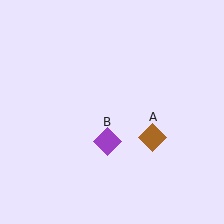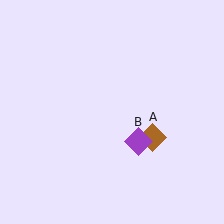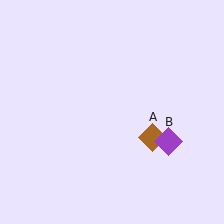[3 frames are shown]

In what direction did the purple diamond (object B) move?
The purple diamond (object B) moved right.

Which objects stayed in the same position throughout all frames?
Brown diamond (object A) remained stationary.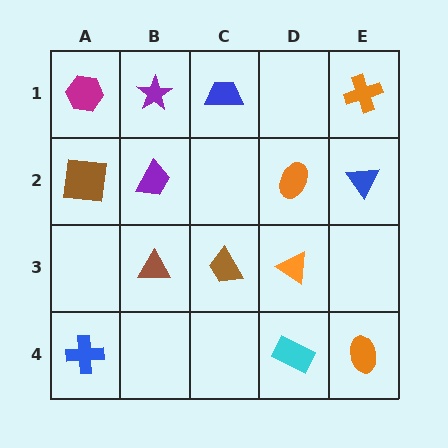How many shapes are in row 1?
4 shapes.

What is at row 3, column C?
A brown trapezoid.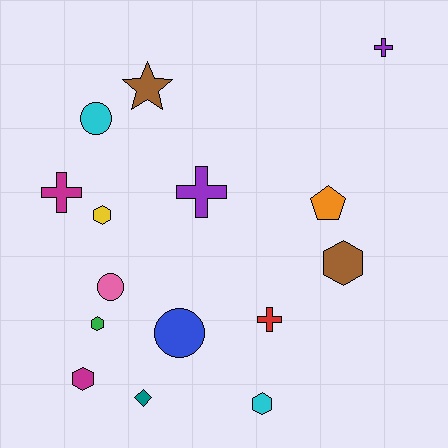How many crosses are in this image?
There are 4 crosses.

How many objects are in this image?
There are 15 objects.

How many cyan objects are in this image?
There are 2 cyan objects.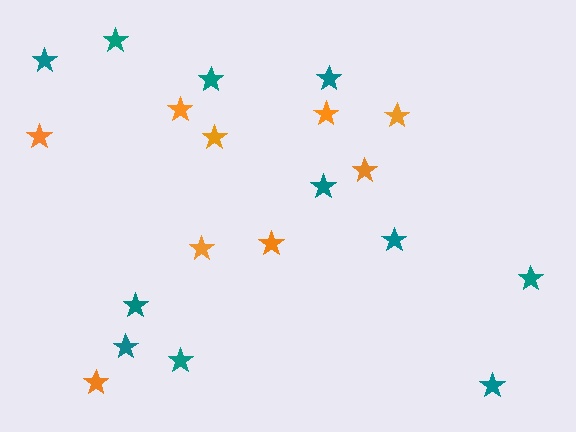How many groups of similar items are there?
There are 2 groups: one group of teal stars (11) and one group of orange stars (9).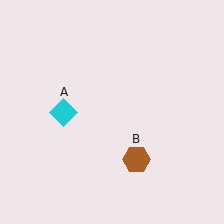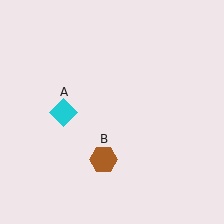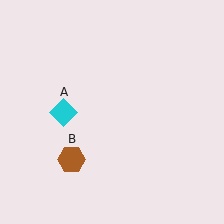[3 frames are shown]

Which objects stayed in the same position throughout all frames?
Cyan diamond (object A) remained stationary.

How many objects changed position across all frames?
1 object changed position: brown hexagon (object B).